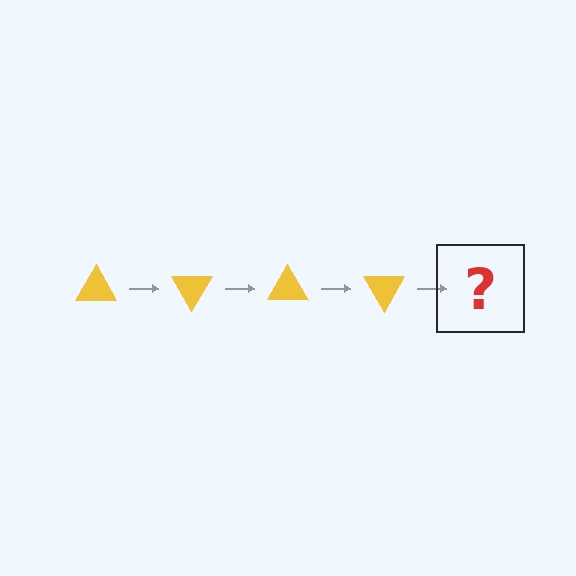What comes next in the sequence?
The next element should be a yellow triangle rotated 240 degrees.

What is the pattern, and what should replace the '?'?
The pattern is that the triangle rotates 60 degrees each step. The '?' should be a yellow triangle rotated 240 degrees.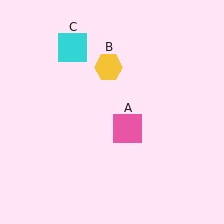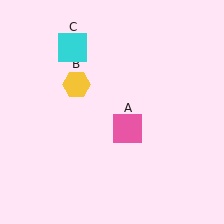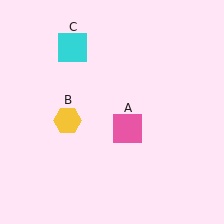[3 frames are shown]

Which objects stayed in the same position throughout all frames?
Pink square (object A) and cyan square (object C) remained stationary.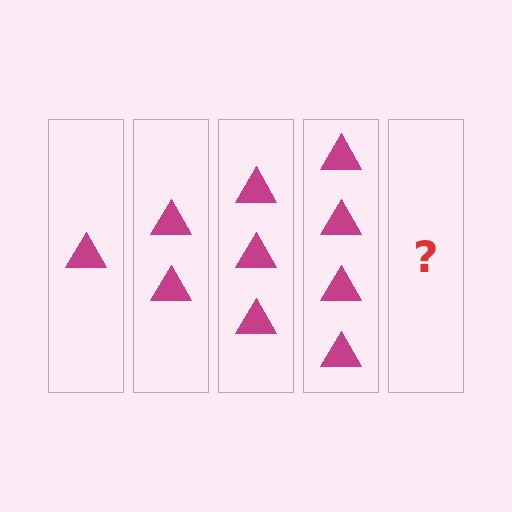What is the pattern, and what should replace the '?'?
The pattern is that each step adds one more triangle. The '?' should be 5 triangles.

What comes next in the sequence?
The next element should be 5 triangles.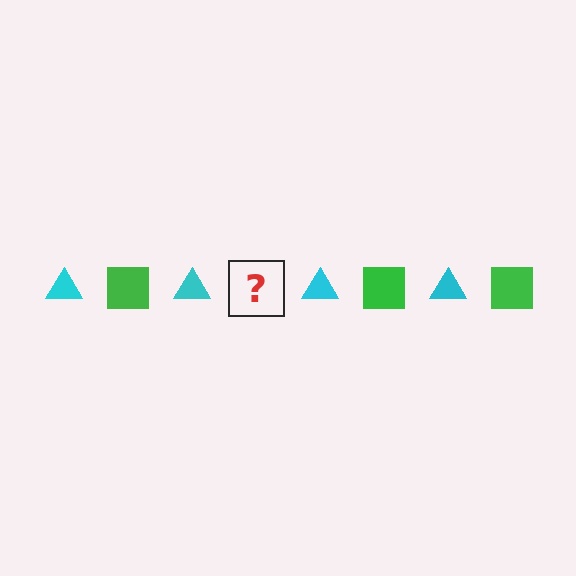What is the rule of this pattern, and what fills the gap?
The rule is that the pattern alternates between cyan triangle and green square. The gap should be filled with a green square.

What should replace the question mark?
The question mark should be replaced with a green square.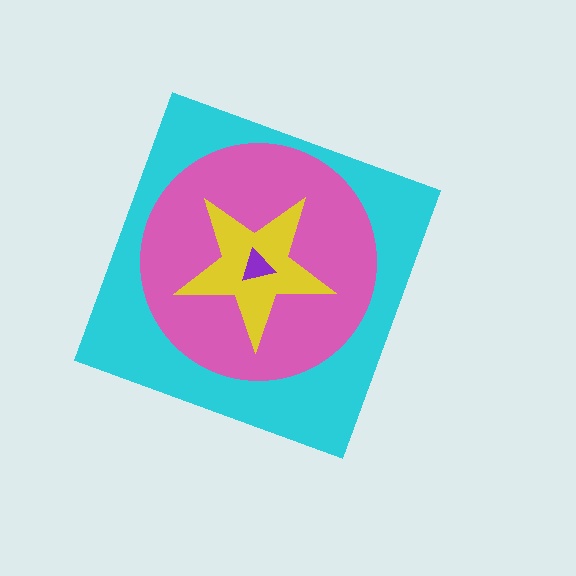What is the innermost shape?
The purple triangle.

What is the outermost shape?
The cyan diamond.